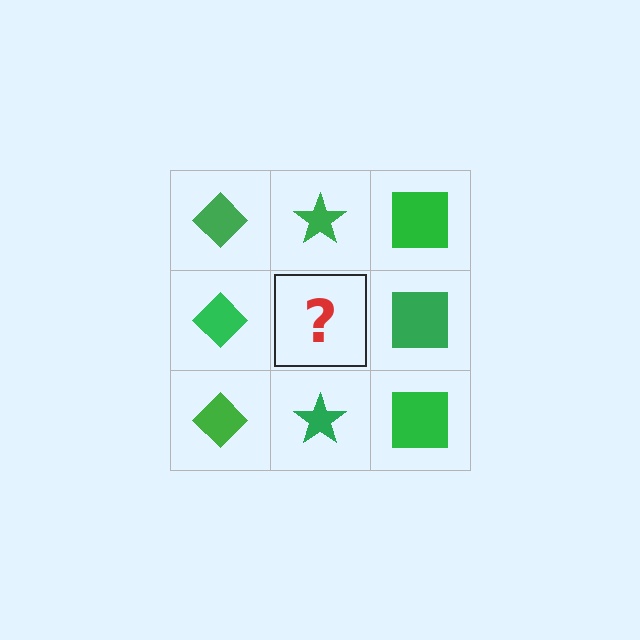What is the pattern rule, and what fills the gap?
The rule is that each column has a consistent shape. The gap should be filled with a green star.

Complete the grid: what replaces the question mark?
The question mark should be replaced with a green star.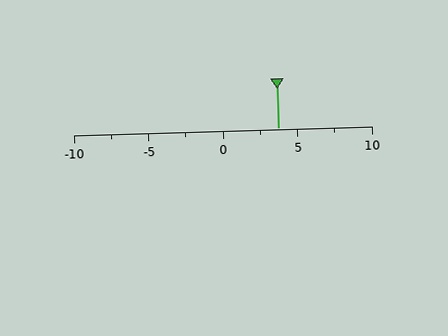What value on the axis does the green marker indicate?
The marker indicates approximately 3.8.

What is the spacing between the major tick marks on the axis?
The major ticks are spaced 5 apart.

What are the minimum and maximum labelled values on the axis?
The axis runs from -10 to 10.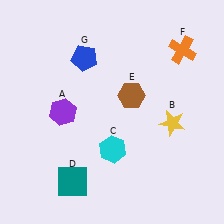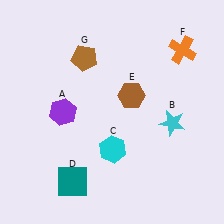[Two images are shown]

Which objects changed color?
B changed from yellow to cyan. G changed from blue to brown.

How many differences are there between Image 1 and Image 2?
There are 2 differences between the two images.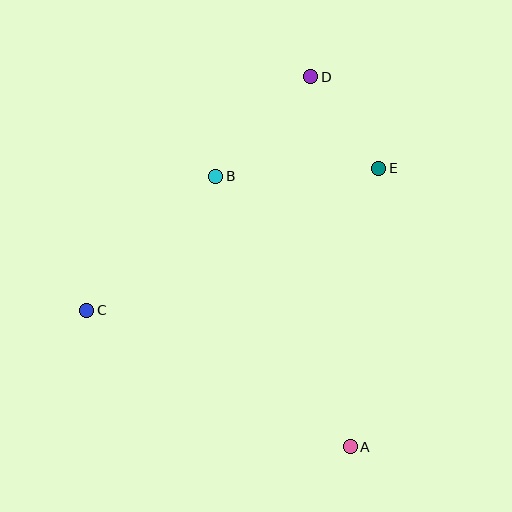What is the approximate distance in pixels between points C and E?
The distance between C and E is approximately 325 pixels.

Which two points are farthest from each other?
Points A and D are farthest from each other.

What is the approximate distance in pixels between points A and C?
The distance between A and C is approximately 297 pixels.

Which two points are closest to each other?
Points D and E are closest to each other.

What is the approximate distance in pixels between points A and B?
The distance between A and B is approximately 302 pixels.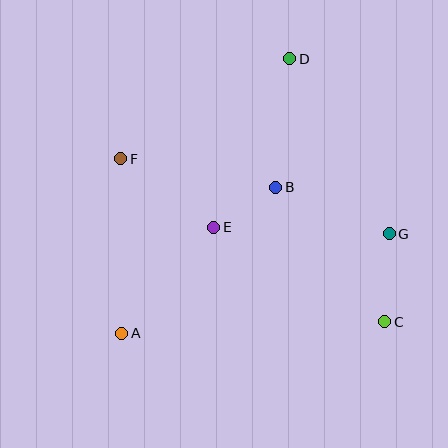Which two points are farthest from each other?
Points A and D are farthest from each other.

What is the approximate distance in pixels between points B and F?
The distance between B and F is approximately 157 pixels.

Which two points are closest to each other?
Points B and E are closest to each other.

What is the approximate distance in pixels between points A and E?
The distance between A and E is approximately 140 pixels.